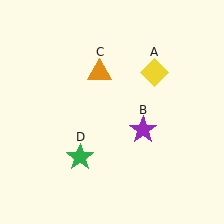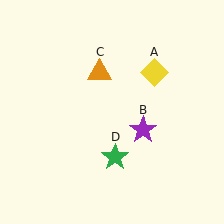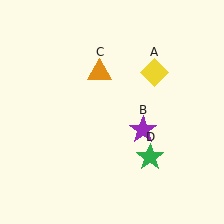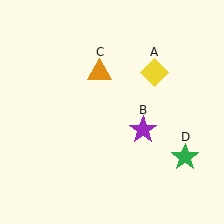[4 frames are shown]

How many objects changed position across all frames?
1 object changed position: green star (object D).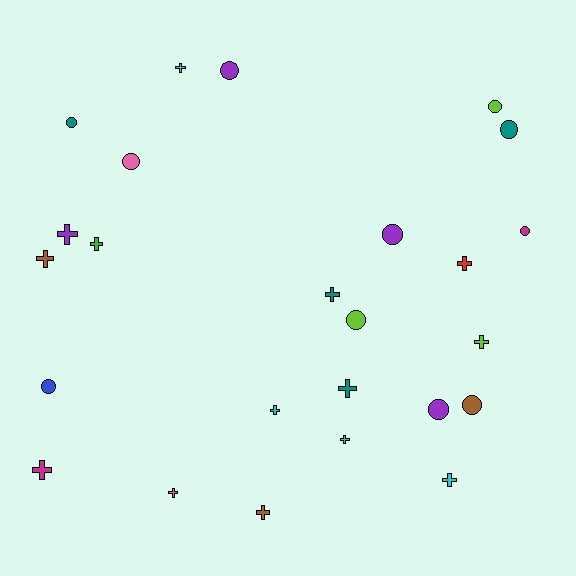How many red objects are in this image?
There is 1 red object.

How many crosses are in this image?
There are 14 crosses.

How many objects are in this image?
There are 25 objects.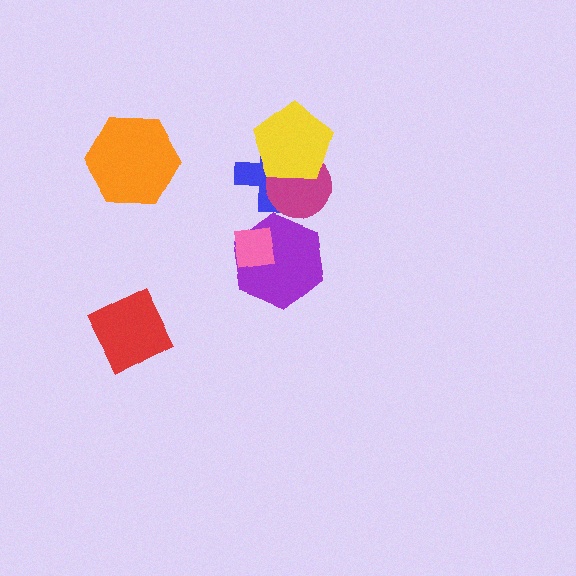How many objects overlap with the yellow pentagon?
2 objects overlap with the yellow pentagon.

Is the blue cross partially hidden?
Yes, it is partially covered by another shape.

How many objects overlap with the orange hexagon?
0 objects overlap with the orange hexagon.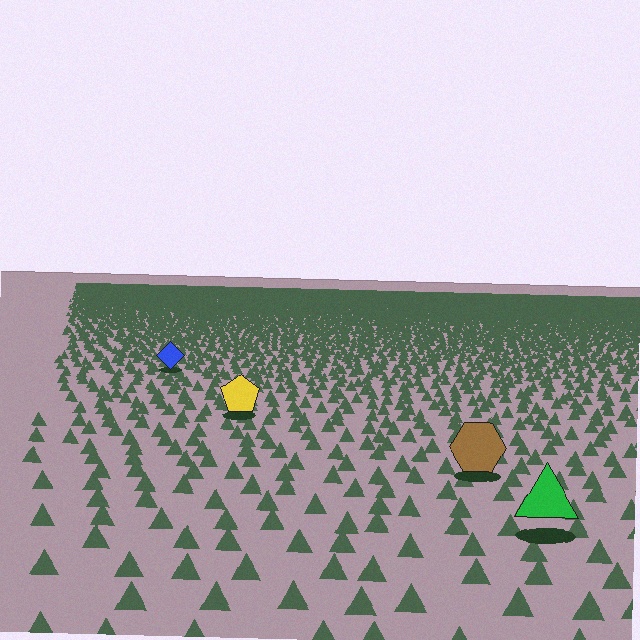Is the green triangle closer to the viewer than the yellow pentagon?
Yes. The green triangle is closer — you can tell from the texture gradient: the ground texture is coarser near it.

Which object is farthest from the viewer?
The blue diamond is farthest from the viewer. It appears smaller and the ground texture around it is denser.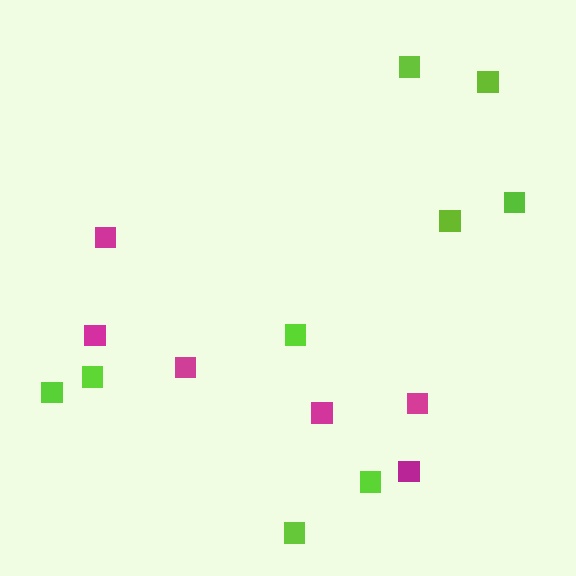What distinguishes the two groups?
There are 2 groups: one group of lime squares (9) and one group of magenta squares (6).